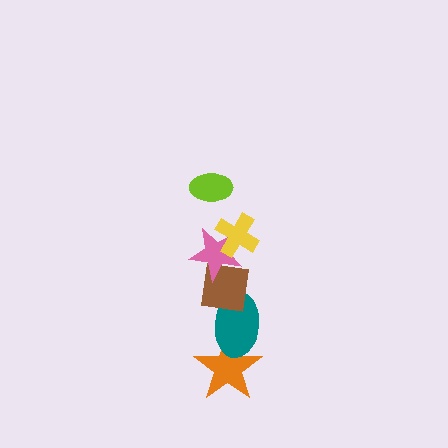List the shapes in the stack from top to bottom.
From top to bottom: the lime ellipse, the yellow cross, the pink star, the brown square, the teal ellipse, the orange star.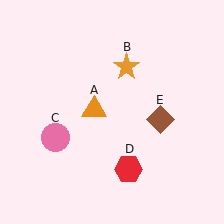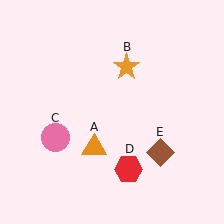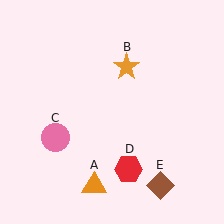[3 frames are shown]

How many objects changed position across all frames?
2 objects changed position: orange triangle (object A), brown diamond (object E).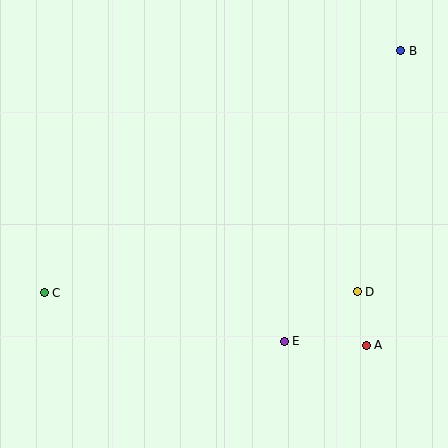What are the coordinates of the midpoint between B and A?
The midpoint between B and A is at (384, 198).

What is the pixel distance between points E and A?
The distance between E and A is 82 pixels.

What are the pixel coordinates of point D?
Point D is at (357, 292).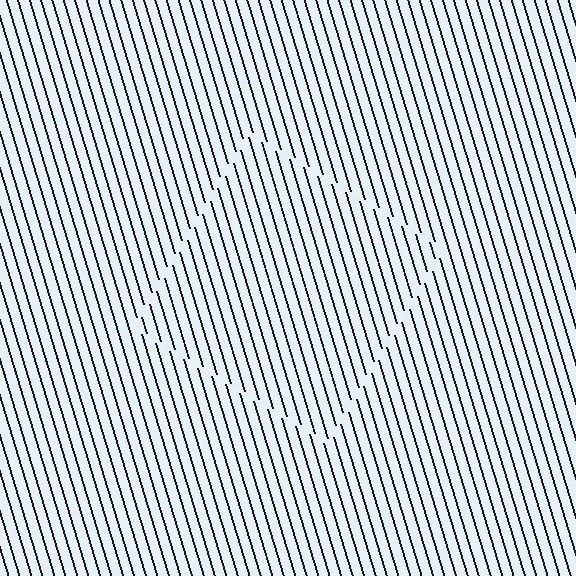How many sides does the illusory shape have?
4 sides — the line-ends trace a square.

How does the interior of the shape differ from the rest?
The interior of the shape contains the same grating, shifted by half a period — the contour is defined by the phase discontinuity where line-ends from the inner and outer gratings abut.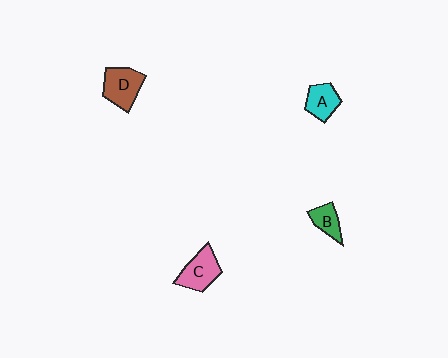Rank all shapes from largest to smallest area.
From largest to smallest: D (brown), C (pink), A (cyan), B (green).